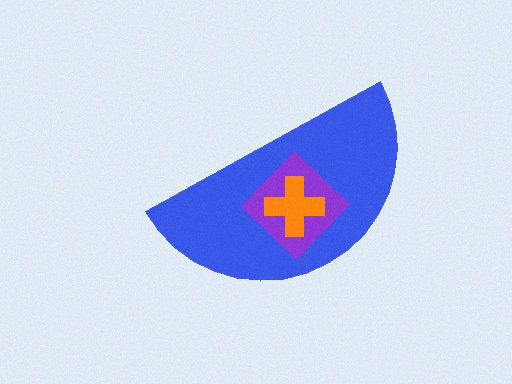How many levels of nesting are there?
3.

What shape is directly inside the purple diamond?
The orange cross.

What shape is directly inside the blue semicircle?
The purple diamond.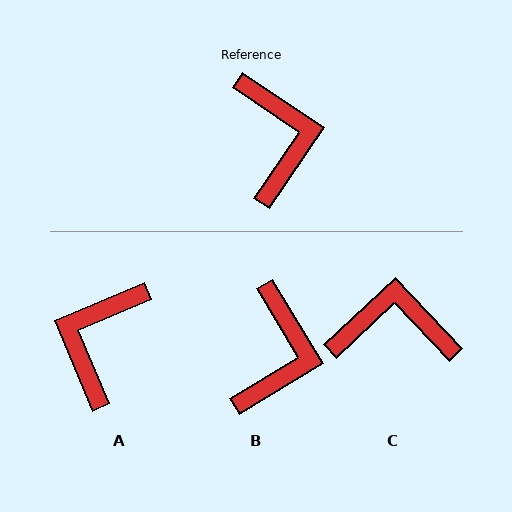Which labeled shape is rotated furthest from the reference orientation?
A, about 147 degrees away.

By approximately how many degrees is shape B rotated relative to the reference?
Approximately 25 degrees clockwise.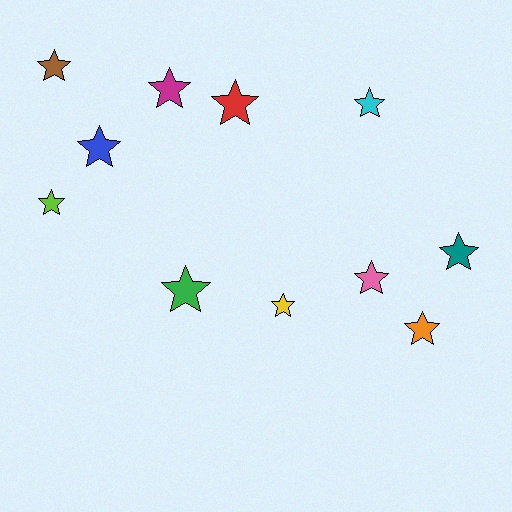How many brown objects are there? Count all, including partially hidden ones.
There is 1 brown object.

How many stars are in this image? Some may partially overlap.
There are 11 stars.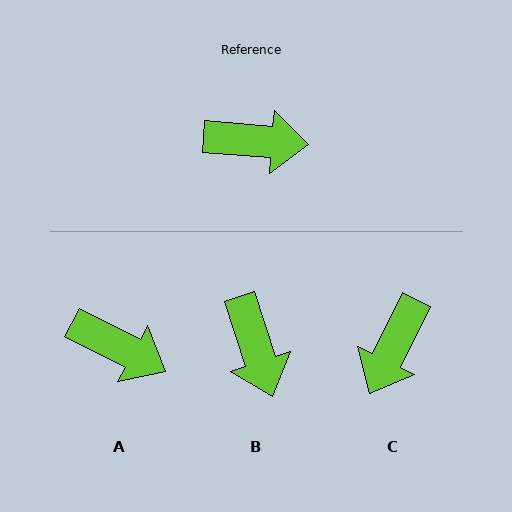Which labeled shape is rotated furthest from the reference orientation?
C, about 112 degrees away.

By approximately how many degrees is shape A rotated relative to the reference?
Approximately 23 degrees clockwise.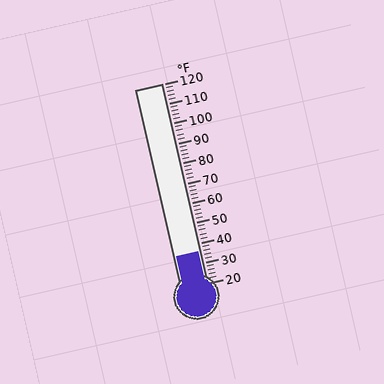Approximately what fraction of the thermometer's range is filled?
The thermometer is filled to approximately 15% of its range.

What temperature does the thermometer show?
The thermometer shows approximately 36°F.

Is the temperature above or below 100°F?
The temperature is below 100°F.